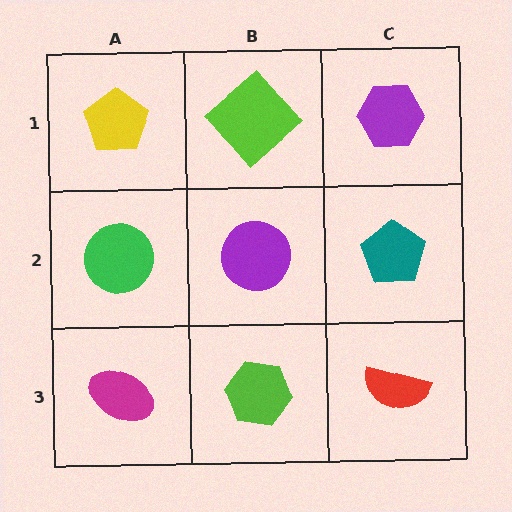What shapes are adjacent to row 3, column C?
A teal pentagon (row 2, column C), a lime hexagon (row 3, column B).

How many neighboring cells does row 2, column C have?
3.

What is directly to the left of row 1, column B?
A yellow pentagon.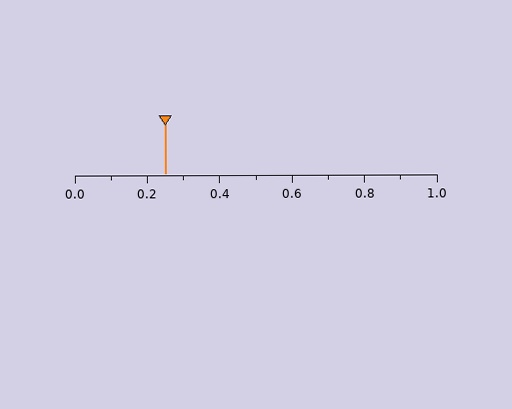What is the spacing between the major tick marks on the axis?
The major ticks are spaced 0.2 apart.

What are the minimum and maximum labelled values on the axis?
The axis runs from 0.0 to 1.0.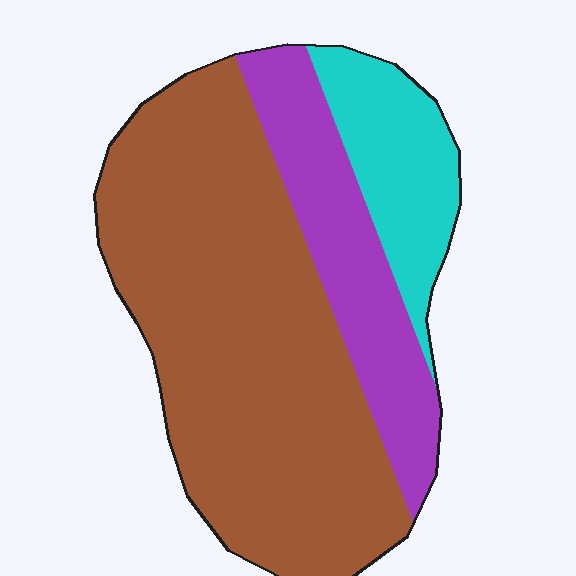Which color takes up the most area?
Brown, at roughly 65%.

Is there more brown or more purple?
Brown.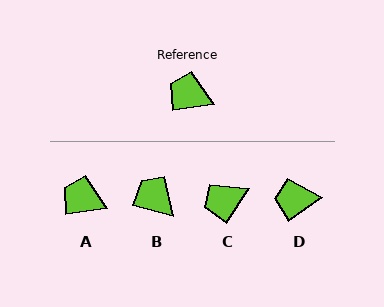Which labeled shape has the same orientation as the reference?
A.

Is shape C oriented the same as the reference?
No, it is off by about 50 degrees.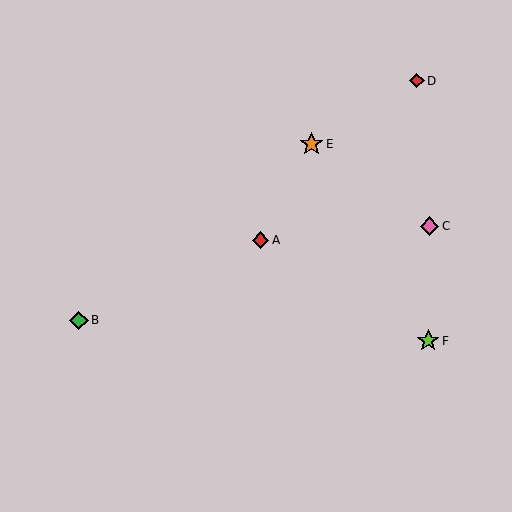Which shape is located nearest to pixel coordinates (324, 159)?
The orange star (labeled E) at (312, 144) is nearest to that location.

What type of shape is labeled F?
Shape F is a lime star.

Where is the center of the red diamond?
The center of the red diamond is at (261, 240).